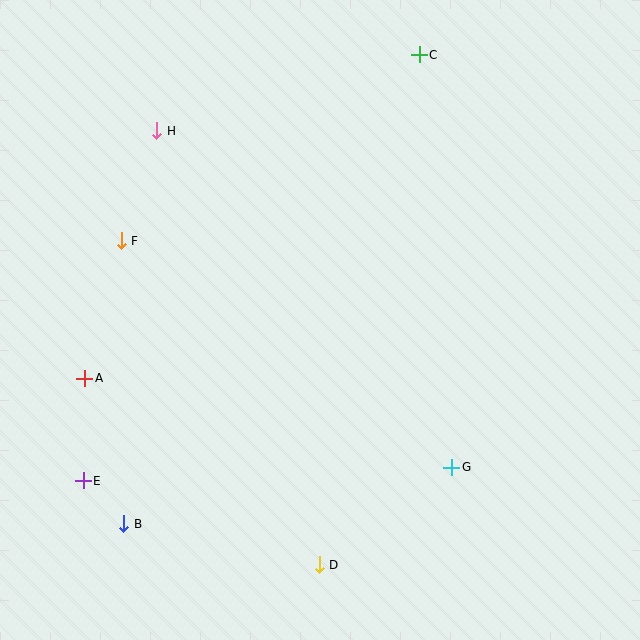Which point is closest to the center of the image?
Point G at (452, 467) is closest to the center.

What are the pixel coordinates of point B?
Point B is at (124, 524).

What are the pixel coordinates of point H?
Point H is at (157, 131).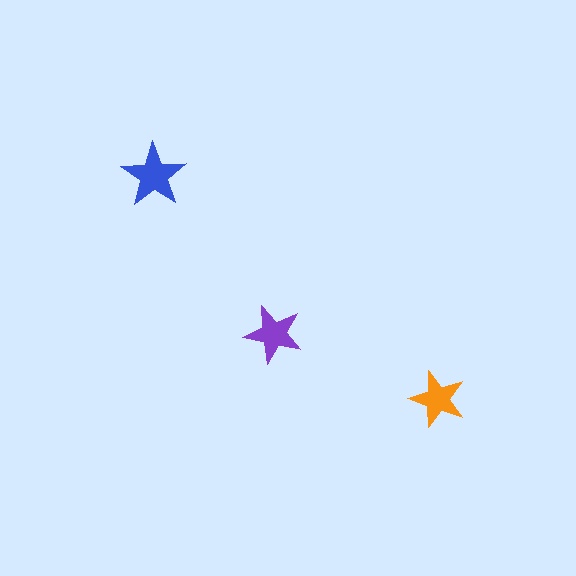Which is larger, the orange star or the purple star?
The purple one.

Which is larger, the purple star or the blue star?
The blue one.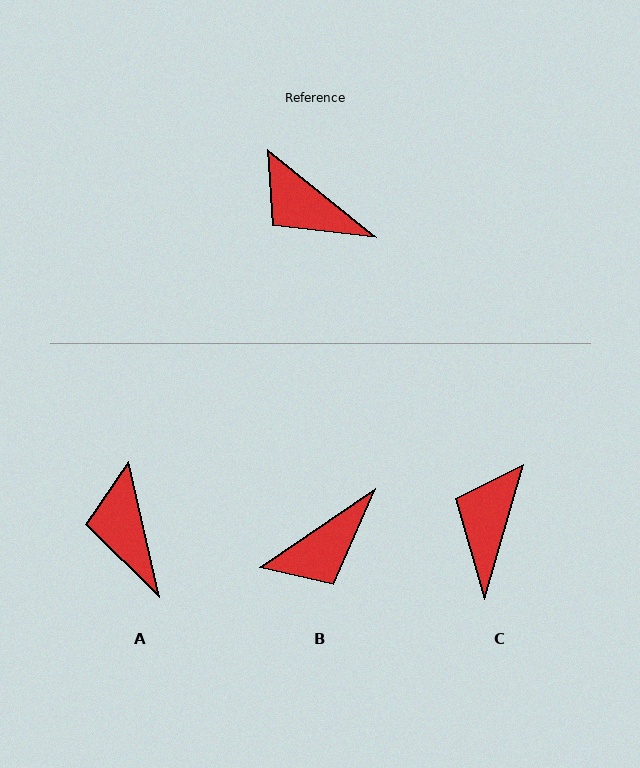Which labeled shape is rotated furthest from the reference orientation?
B, about 74 degrees away.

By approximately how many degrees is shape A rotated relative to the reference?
Approximately 38 degrees clockwise.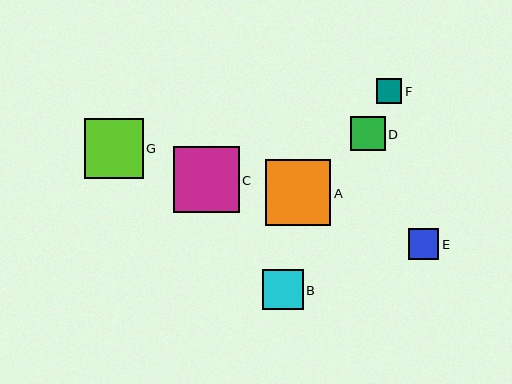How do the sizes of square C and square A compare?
Square C and square A are approximately the same size.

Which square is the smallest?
Square F is the smallest with a size of approximately 25 pixels.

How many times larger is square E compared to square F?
Square E is approximately 1.2 times the size of square F.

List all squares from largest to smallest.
From largest to smallest: C, A, G, B, D, E, F.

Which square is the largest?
Square C is the largest with a size of approximately 66 pixels.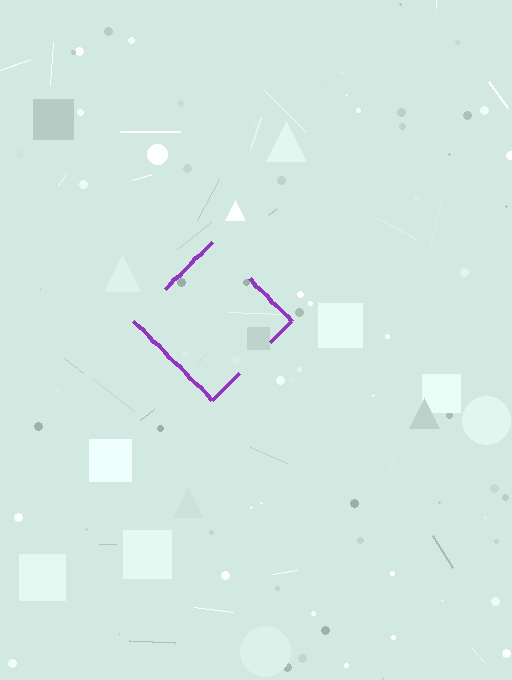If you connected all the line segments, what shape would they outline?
They would outline a diamond.